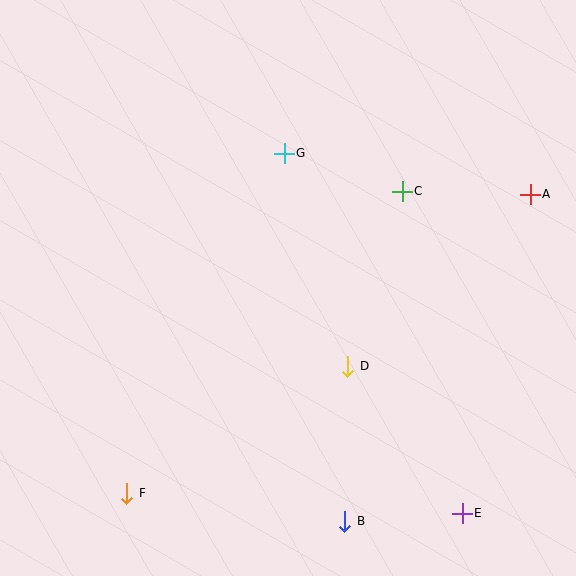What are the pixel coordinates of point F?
Point F is at (127, 493).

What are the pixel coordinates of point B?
Point B is at (345, 521).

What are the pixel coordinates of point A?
Point A is at (530, 194).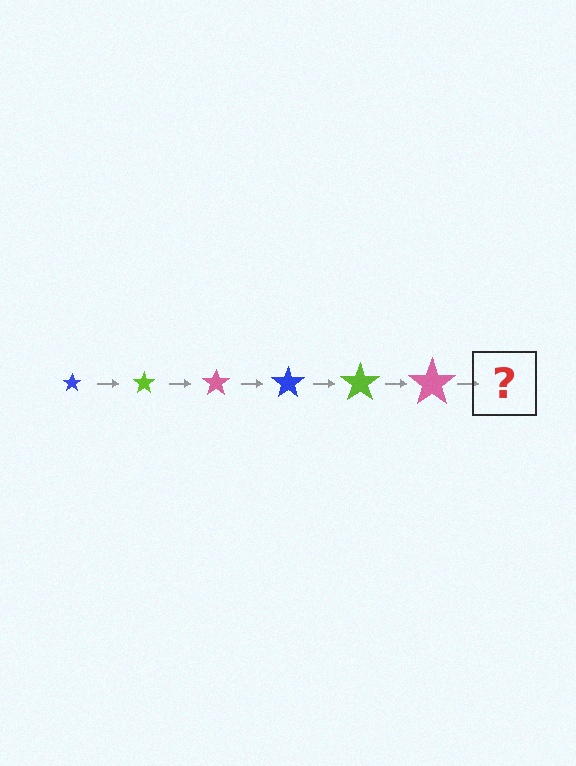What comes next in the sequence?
The next element should be a blue star, larger than the previous one.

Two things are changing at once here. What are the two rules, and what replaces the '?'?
The two rules are that the star grows larger each step and the color cycles through blue, lime, and pink. The '?' should be a blue star, larger than the previous one.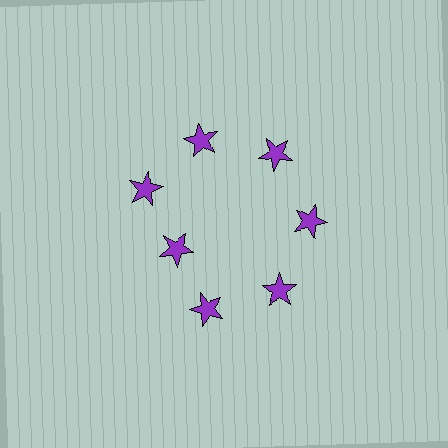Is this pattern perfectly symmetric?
No. The 7 purple stars are arranged in a ring, but one element near the 8 o'clock position is pulled inward toward the center, breaking the 7-fold rotational symmetry.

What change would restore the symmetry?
The symmetry would be restored by moving it outward, back onto the ring so that all 7 stars sit at equal angles and equal distance from the center.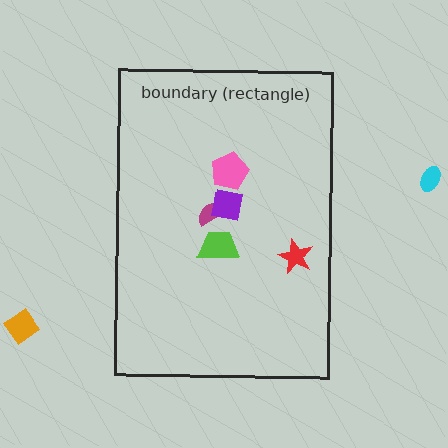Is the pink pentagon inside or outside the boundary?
Inside.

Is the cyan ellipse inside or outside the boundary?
Outside.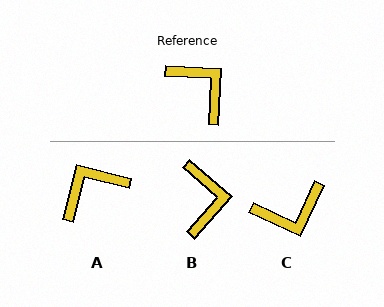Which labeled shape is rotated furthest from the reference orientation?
C, about 112 degrees away.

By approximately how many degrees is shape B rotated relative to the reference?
Approximately 39 degrees clockwise.